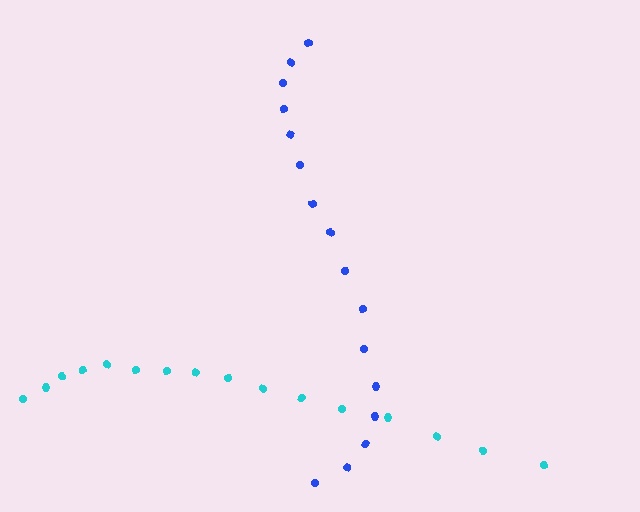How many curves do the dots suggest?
There are 2 distinct paths.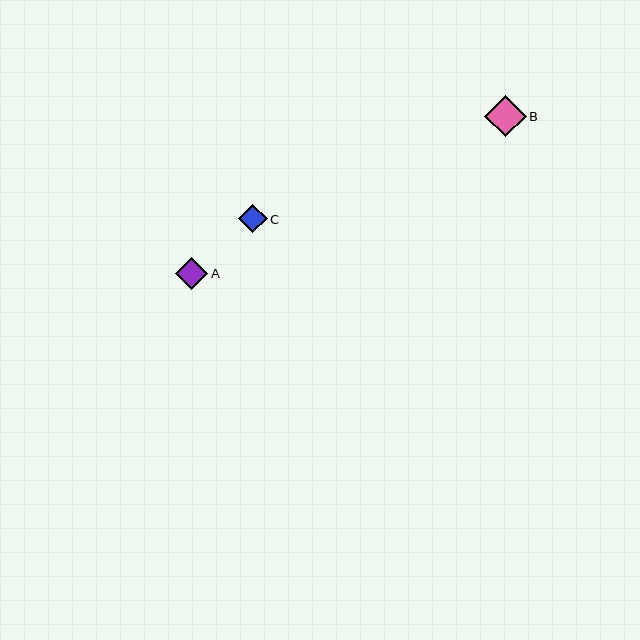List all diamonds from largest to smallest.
From largest to smallest: B, A, C.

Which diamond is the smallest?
Diamond C is the smallest with a size of approximately 28 pixels.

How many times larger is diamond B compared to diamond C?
Diamond B is approximately 1.5 times the size of diamond C.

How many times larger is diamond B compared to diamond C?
Diamond B is approximately 1.5 times the size of diamond C.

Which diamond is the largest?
Diamond B is the largest with a size of approximately 41 pixels.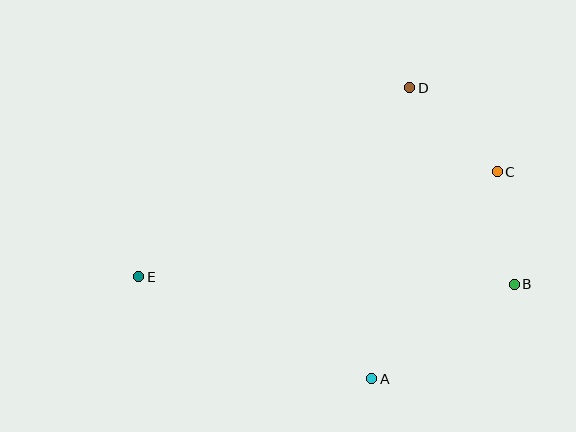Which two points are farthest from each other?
Points B and E are farthest from each other.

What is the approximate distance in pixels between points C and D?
The distance between C and D is approximately 121 pixels.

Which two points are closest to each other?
Points B and C are closest to each other.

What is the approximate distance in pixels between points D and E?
The distance between D and E is approximately 330 pixels.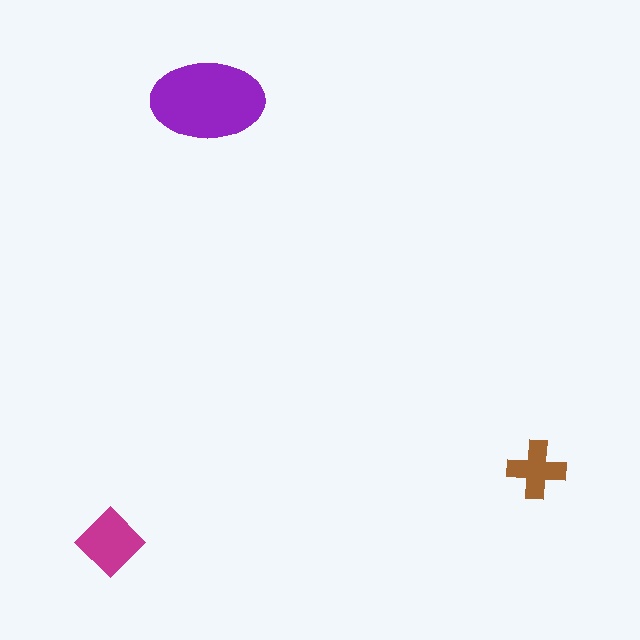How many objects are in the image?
There are 3 objects in the image.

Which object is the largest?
The purple ellipse.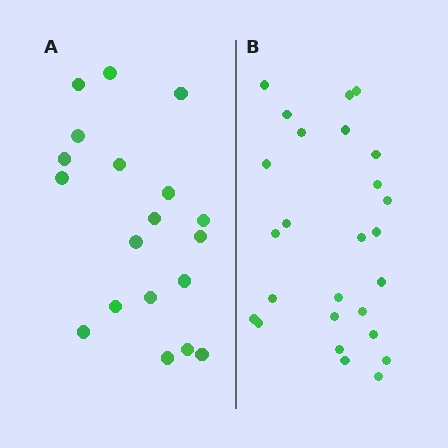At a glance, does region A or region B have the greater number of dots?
Region B (the right region) has more dots.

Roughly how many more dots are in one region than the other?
Region B has roughly 8 or so more dots than region A.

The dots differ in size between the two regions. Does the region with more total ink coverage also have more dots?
No. Region A has more total ink coverage because its dots are larger, but region B actually contains more individual dots. Total area can be misleading — the number of items is what matters here.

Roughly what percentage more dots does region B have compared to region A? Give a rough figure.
About 35% more.